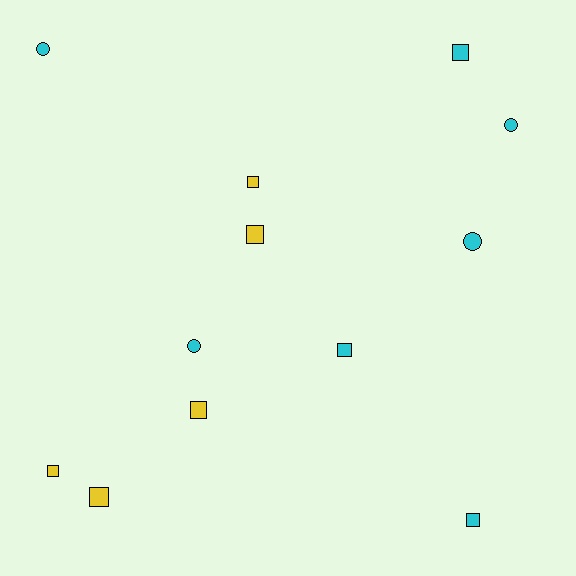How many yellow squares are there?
There are 5 yellow squares.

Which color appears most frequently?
Cyan, with 7 objects.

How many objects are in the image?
There are 12 objects.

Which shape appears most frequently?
Square, with 8 objects.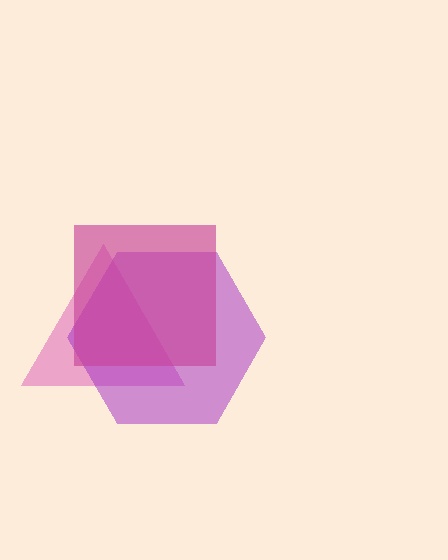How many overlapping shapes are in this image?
There are 3 overlapping shapes in the image.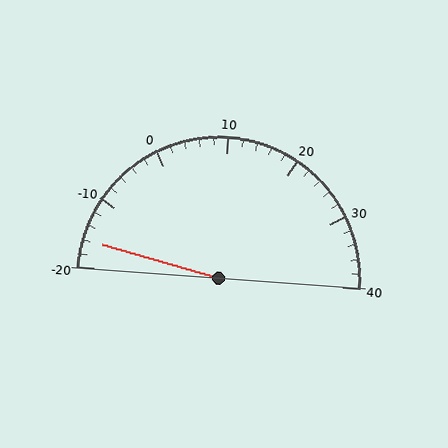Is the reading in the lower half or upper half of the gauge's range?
The reading is in the lower half of the range (-20 to 40).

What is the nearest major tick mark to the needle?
The nearest major tick mark is -20.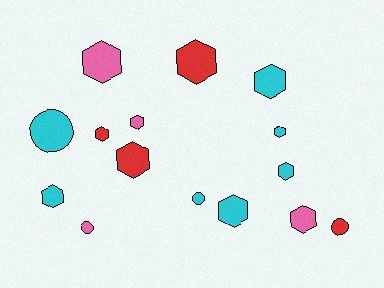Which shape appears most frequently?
Hexagon, with 11 objects.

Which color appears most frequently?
Cyan, with 7 objects.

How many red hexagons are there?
There are 3 red hexagons.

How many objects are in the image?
There are 15 objects.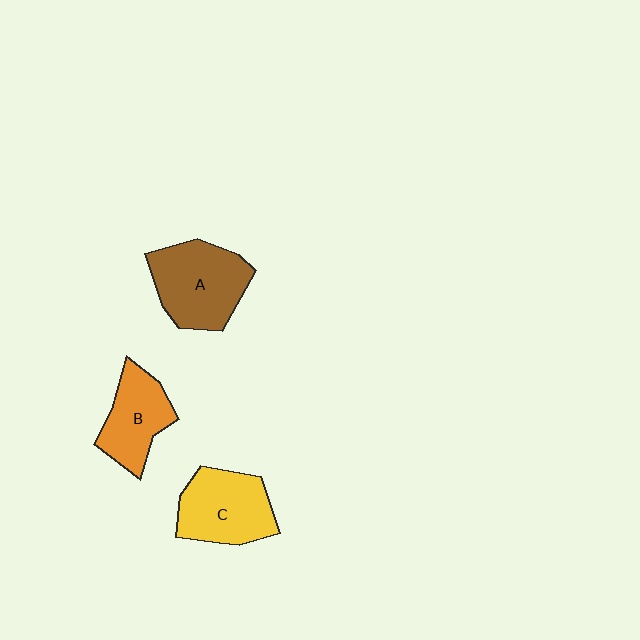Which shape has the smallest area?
Shape B (orange).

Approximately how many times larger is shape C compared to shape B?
Approximately 1.2 times.